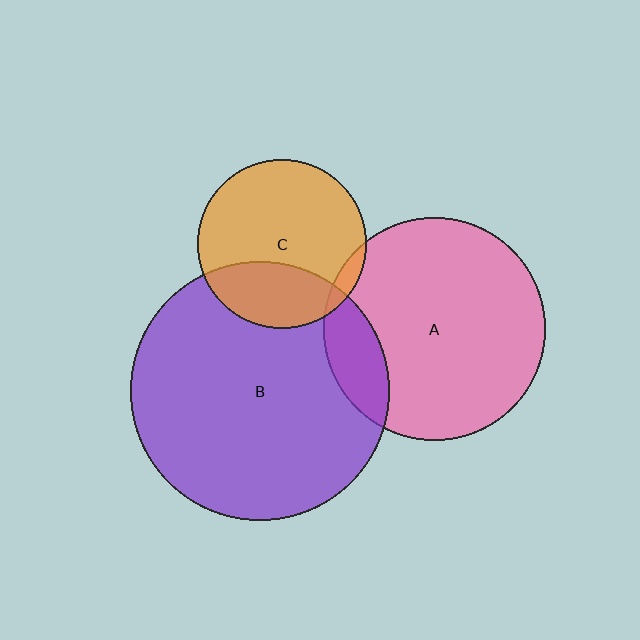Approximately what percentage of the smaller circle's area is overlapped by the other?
Approximately 15%.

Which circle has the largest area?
Circle B (purple).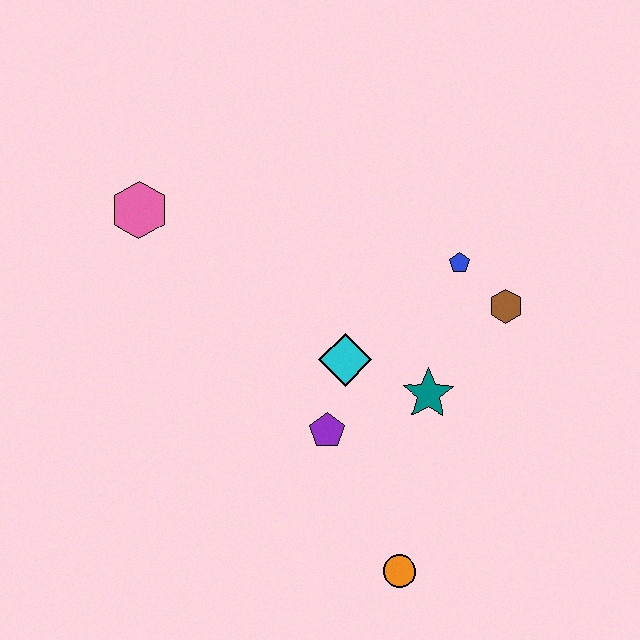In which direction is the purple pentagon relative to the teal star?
The purple pentagon is to the left of the teal star.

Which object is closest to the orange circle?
The purple pentagon is closest to the orange circle.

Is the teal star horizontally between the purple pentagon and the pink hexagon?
No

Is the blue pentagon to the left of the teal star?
No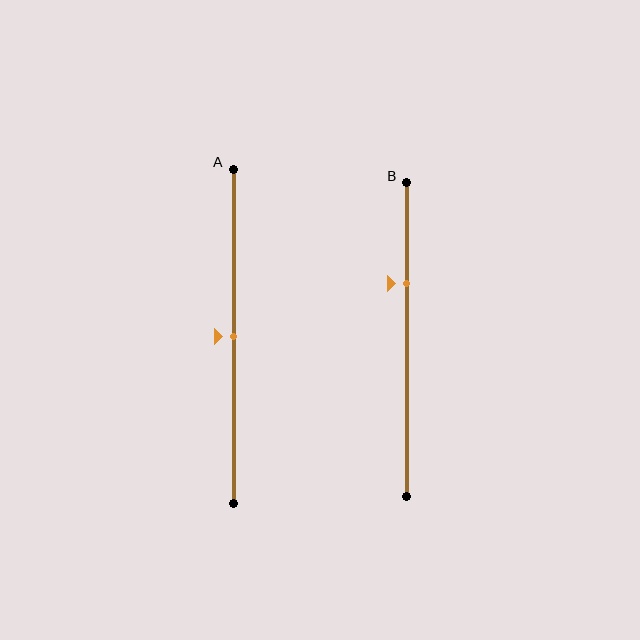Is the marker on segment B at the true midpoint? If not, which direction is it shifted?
No, the marker on segment B is shifted upward by about 18% of the segment length.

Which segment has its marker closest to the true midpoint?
Segment A has its marker closest to the true midpoint.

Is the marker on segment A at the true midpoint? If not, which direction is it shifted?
Yes, the marker on segment A is at the true midpoint.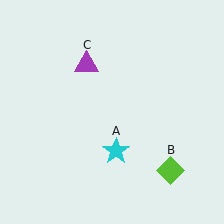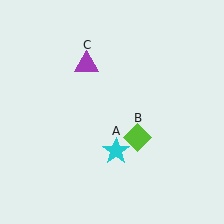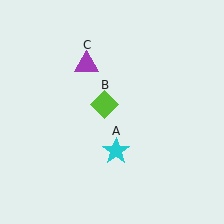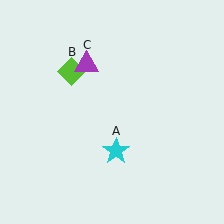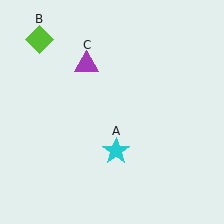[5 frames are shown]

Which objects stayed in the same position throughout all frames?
Cyan star (object A) and purple triangle (object C) remained stationary.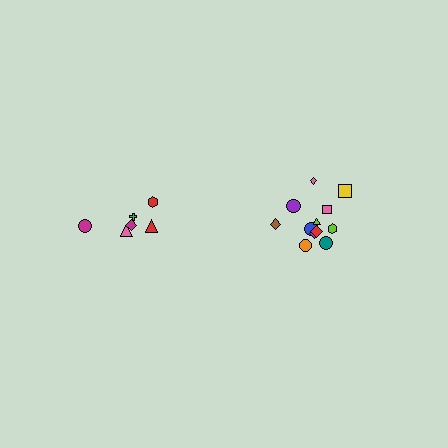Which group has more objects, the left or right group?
The right group.